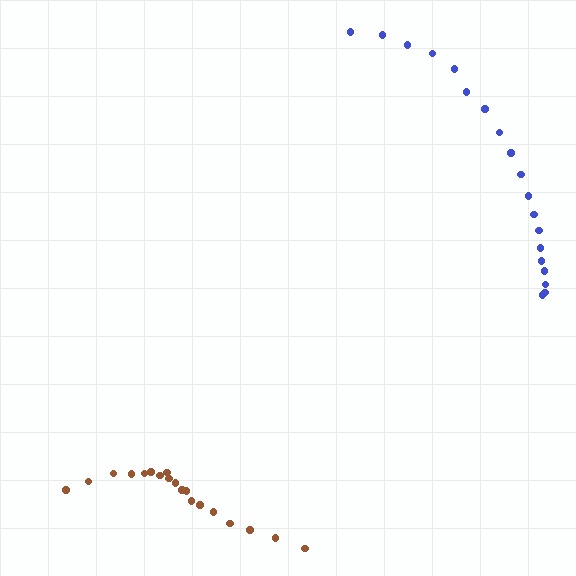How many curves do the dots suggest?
There are 2 distinct paths.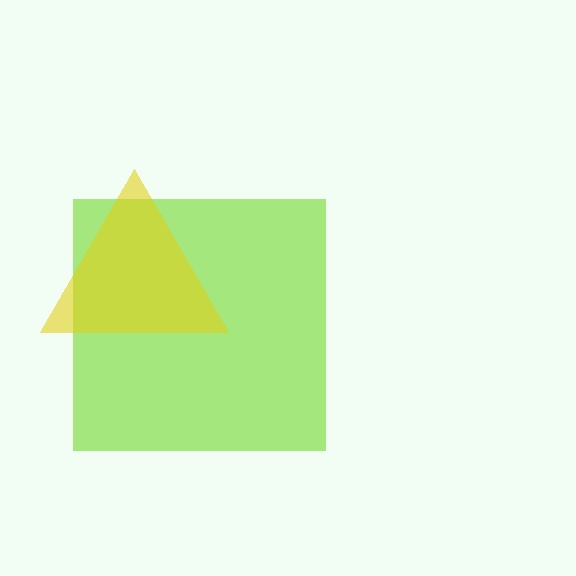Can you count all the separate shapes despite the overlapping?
Yes, there are 2 separate shapes.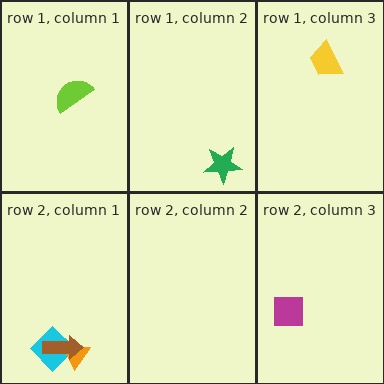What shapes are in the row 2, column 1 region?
The cyan diamond, the orange triangle, the brown arrow.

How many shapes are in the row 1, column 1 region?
1.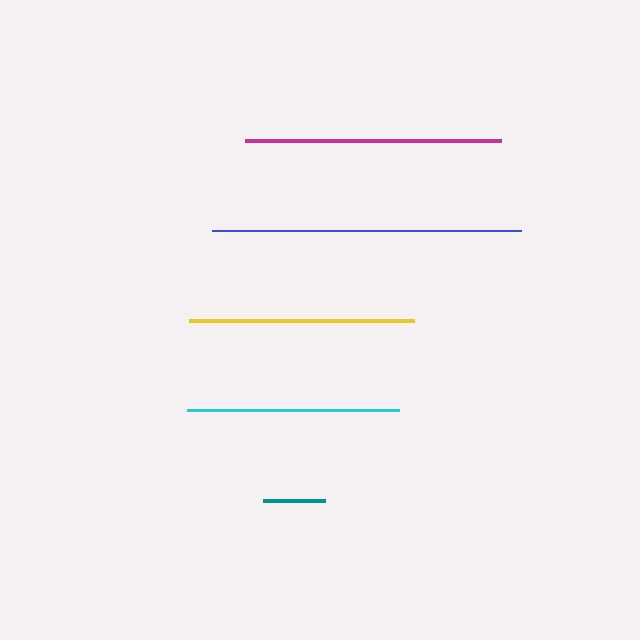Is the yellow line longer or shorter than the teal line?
The yellow line is longer than the teal line.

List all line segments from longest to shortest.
From longest to shortest: blue, magenta, yellow, cyan, teal.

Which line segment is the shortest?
The teal line is the shortest at approximately 62 pixels.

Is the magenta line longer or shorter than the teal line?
The magenta line is longer than the teal line.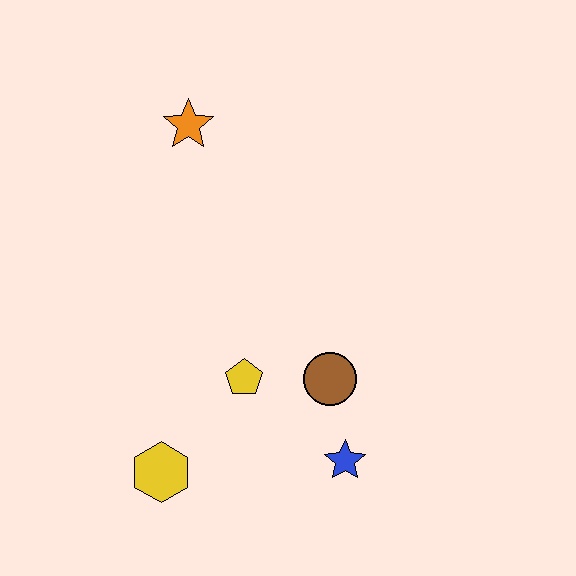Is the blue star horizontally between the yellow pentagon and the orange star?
No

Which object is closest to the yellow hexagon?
The yellow pentagon is closest to the yellow hexagon.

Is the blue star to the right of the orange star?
Yes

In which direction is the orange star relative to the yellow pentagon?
The orange star is above the yellow pentagon.